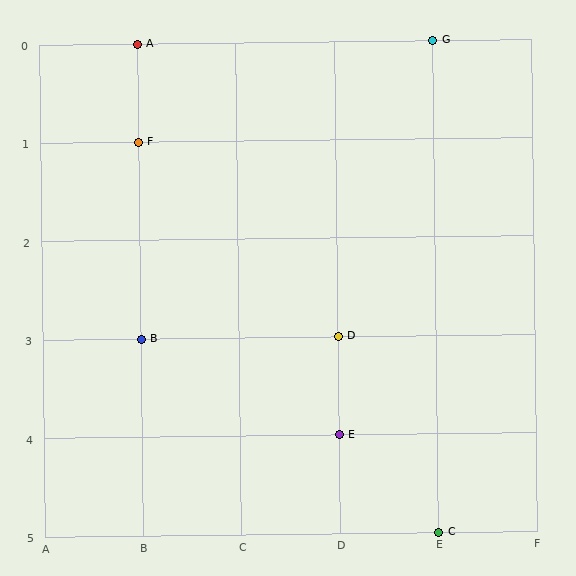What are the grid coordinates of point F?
Point F is at grid coordinates (B, 1).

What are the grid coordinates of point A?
Point A is at grid coordinates (B, 0).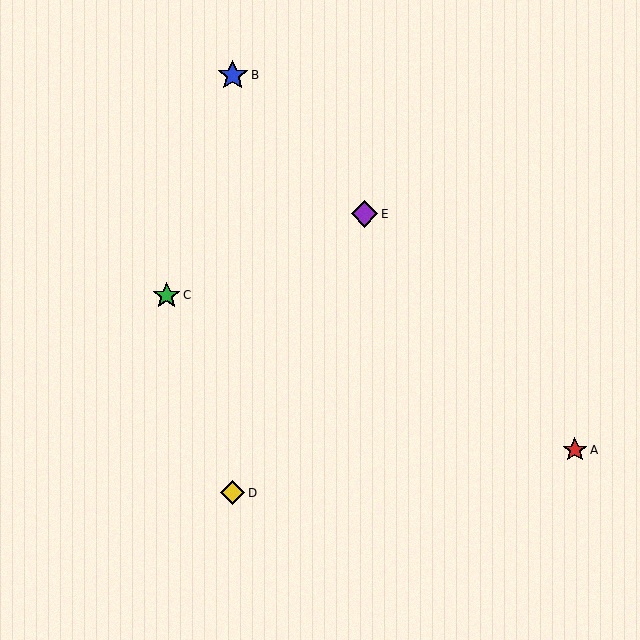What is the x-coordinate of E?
Object E is at x≈365.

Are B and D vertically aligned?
Yes, both are at x≈233.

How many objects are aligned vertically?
2 objects (B, D) are aligned vertically.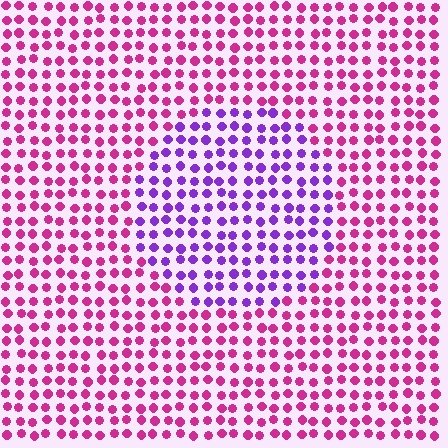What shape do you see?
I see a circle.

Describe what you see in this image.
The image is filled with small magenta elements in a uniform arrangement. A circle-shaped region is visible where the elements are tinted to a slightly different hue, forming a subtle color boundary.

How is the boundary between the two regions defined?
The boundary is defined purely by a slight shift in hue (about 49 degrees). Spacing, size, and orientation are identical on both sides.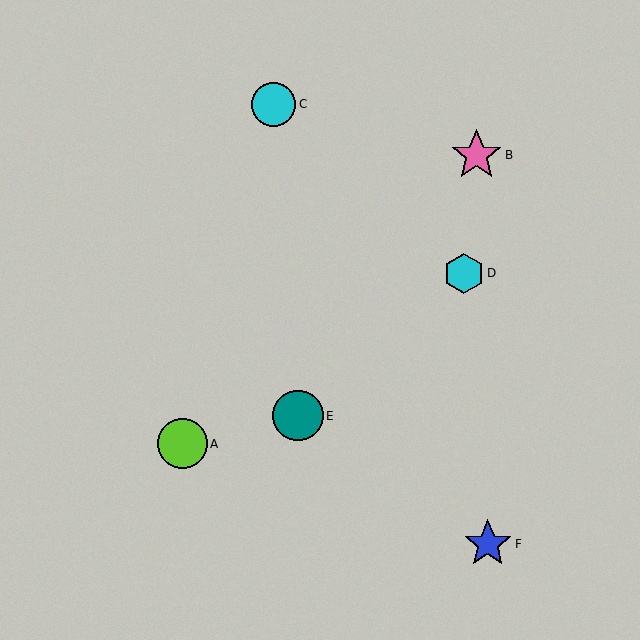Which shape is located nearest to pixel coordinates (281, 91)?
The cyan circle (labeled C) at (274, 104) is nearest to that location.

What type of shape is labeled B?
Shape B is a pink star.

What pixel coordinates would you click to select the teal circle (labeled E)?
Click at (298, 416) to select the teal circle E.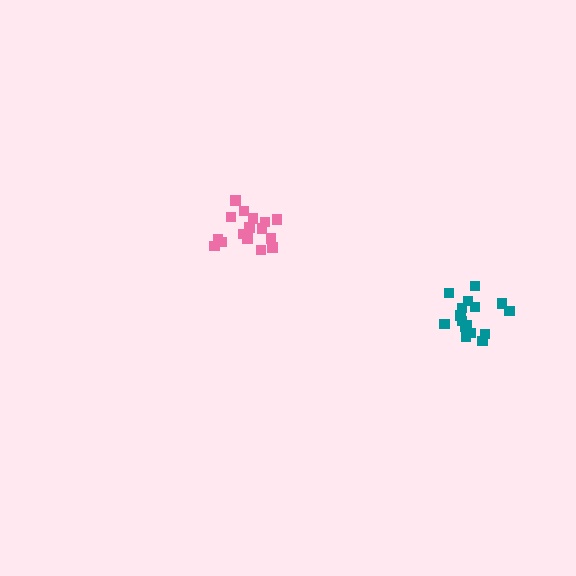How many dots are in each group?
Group 1: 16 dots, Group 2: 16 dots (32 total).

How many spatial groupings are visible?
There are 2 spatial groupings.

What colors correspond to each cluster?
The clusters are colored: teal, pink.